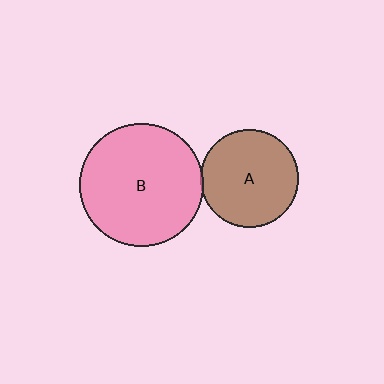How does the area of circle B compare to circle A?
Approximately 1.6 times.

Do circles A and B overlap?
Yes.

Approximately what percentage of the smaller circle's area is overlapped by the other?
Approximately 5%.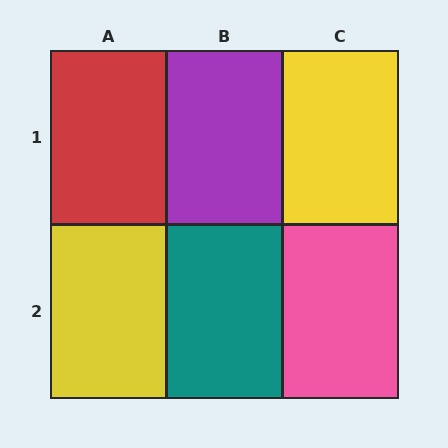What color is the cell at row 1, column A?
Red.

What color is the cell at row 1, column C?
Yellow.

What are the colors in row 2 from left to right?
Yellow, teal, pink.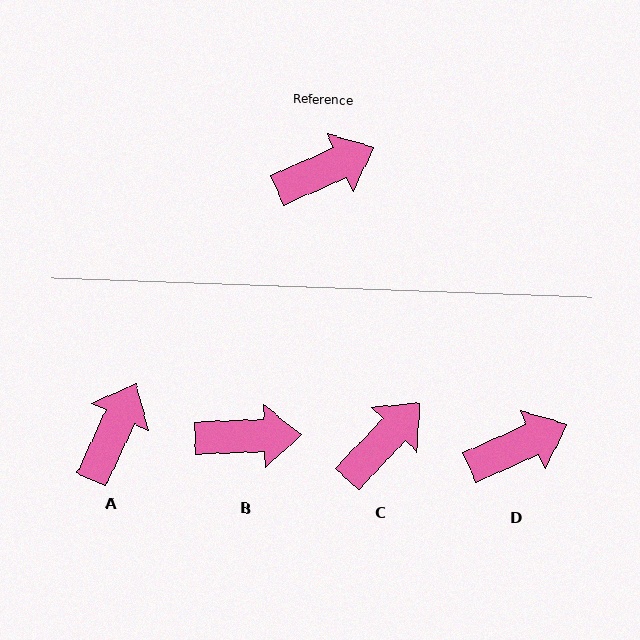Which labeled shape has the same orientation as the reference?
D.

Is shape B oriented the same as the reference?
No, it is off by about 22 degrees.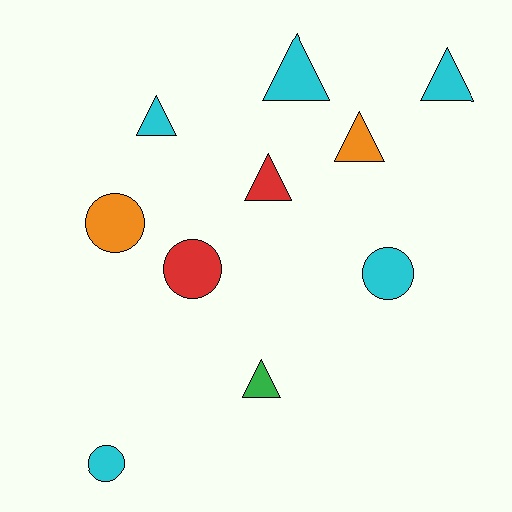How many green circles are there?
There are no green circles.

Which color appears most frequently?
Cyan, with 5 objects.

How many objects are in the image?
There are 10 objects.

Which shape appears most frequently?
Triangle, with 6 objects.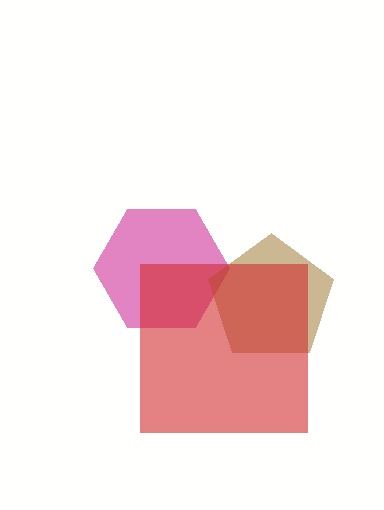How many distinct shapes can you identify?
There are 3 distinct shapes: a magenta hexagon, a brown pentagon, a red square.